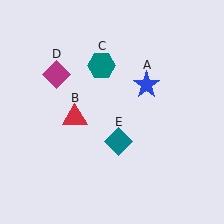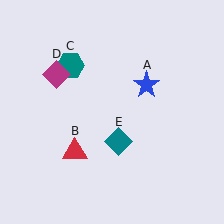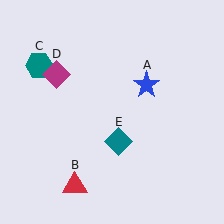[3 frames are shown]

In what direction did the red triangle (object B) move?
The red triangle (object B) moved down.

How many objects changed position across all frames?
2 objects changed position: red triangle (object B), teal hexagon (object C).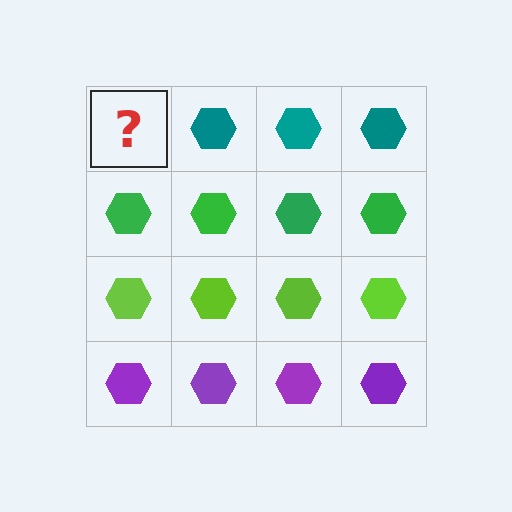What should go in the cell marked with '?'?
The missing cell should contain a teal hexagon.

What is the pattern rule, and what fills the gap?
The rule is that each row has a consistent color. The gap should be filled with a teal hexagon.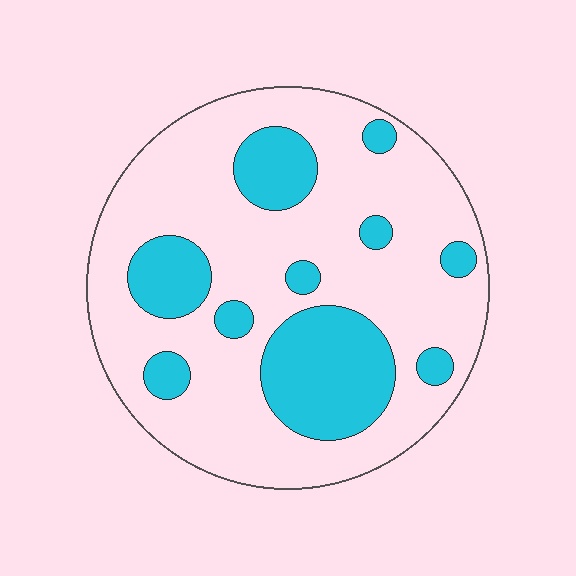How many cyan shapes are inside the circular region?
10.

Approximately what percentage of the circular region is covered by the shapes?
Approximately 25%.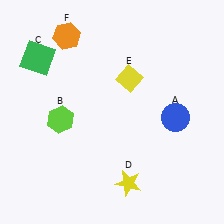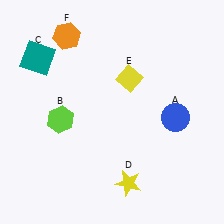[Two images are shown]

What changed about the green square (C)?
In Image 1, C is green. In Image 2, it changed to teal.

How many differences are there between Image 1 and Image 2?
There is 1 difference between the two images.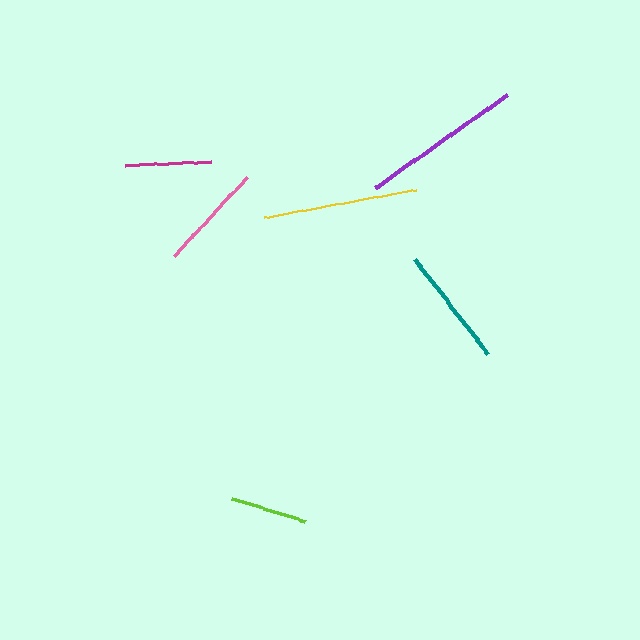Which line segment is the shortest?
The lime line is the shortest at approximately 77 pixels.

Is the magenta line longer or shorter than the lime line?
The magenta line is longer than the lime line.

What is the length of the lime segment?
The lime segment is approximately 77 pixels long.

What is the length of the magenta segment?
The magenta segment is approximately 86 pixels long.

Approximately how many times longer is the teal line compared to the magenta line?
The teal line is approximately 1.4 times the length of the magenta line.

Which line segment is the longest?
The purple line is the longest at approximately 163 pixels.